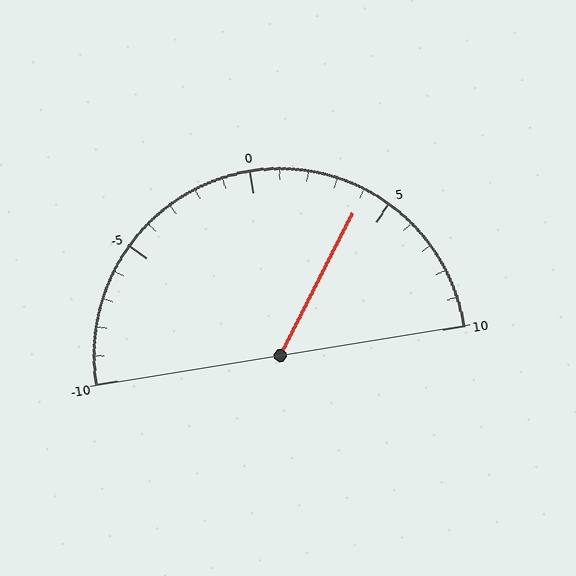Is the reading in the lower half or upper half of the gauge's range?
The reading is in the upper half of the range (-10 to 10).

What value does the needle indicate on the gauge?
The needle indicates approximately 4.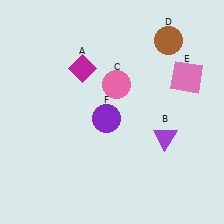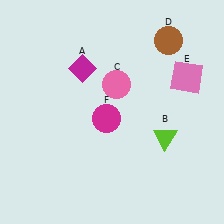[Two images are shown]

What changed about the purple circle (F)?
In Image 1, F is purple. In Image 2, it changed to magenta.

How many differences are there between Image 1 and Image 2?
There are 2 differences between the two images.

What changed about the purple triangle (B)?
In Image 1, B is purple. In Image 2, it changed to lime.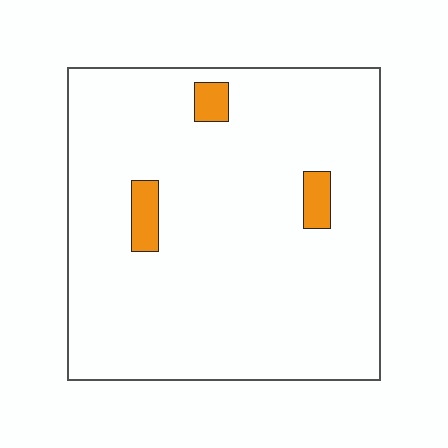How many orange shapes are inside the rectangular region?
3.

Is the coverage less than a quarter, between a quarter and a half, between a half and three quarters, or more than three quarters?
Less than a quarter.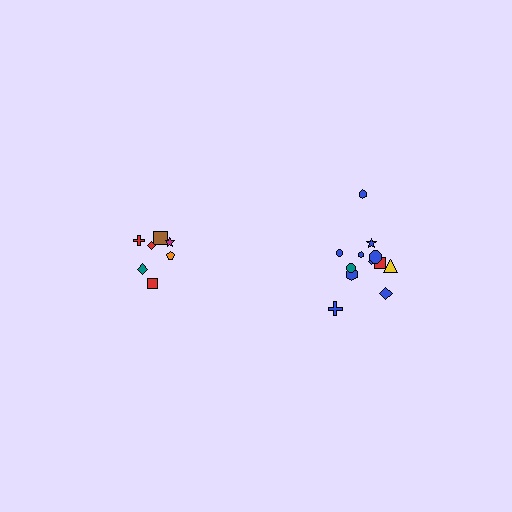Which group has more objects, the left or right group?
The right group.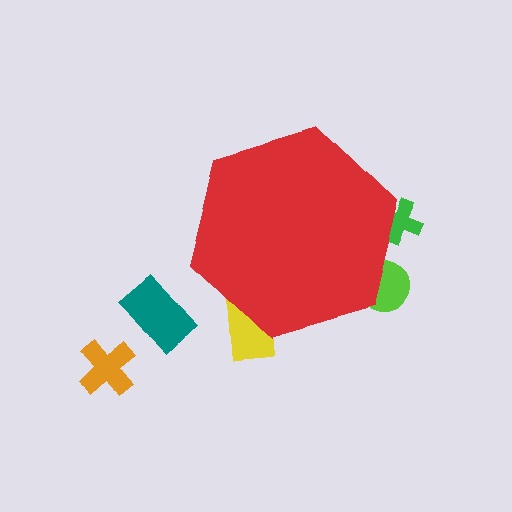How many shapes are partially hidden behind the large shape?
3 shapes are partially hidden.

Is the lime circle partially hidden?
Yes, the lime circle is partially hidden behind the red hexagon.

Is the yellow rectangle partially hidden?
Yes, the yellow rectangle is partially hidden behind the red hexagon.